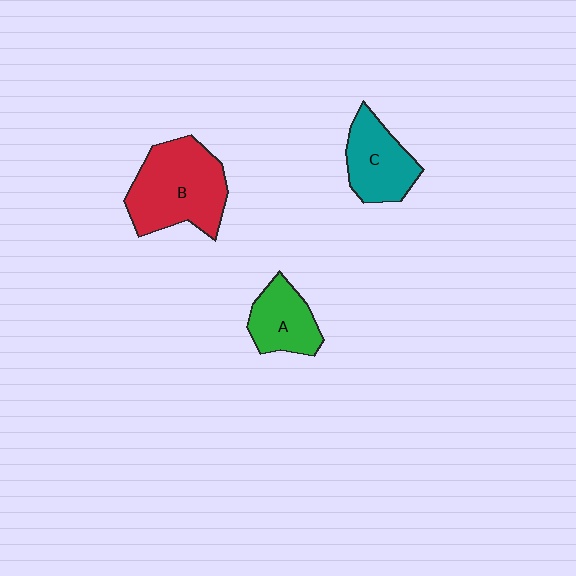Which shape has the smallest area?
Shape A (green).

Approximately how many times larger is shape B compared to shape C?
Approximately 1.5 times.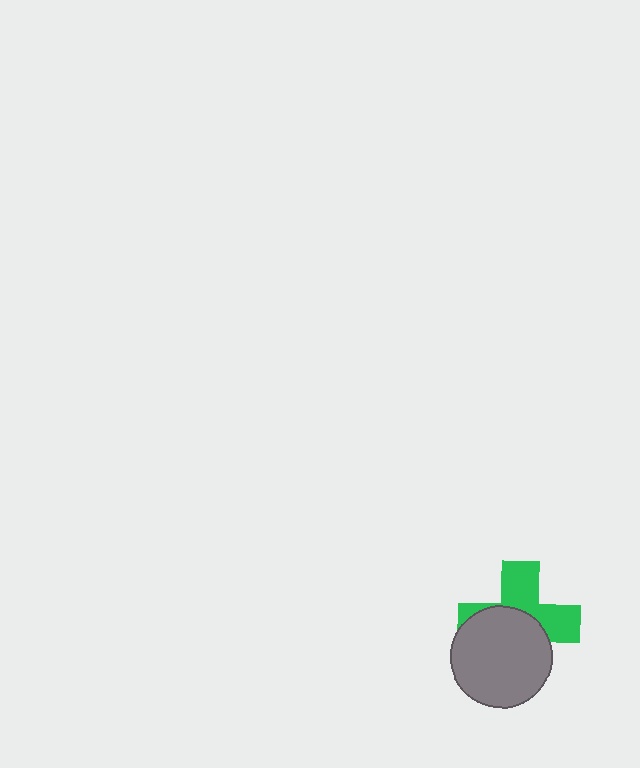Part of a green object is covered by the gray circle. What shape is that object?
It is a cross.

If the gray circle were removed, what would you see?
You would see the complete green cross.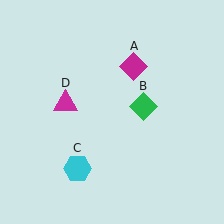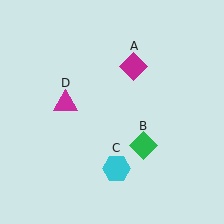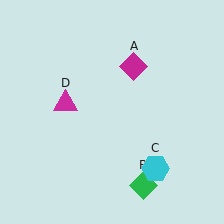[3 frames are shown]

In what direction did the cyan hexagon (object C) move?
The cyan hexagon (object C) moved right.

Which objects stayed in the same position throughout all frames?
Magenta diamond (object A) and magenta triangle (object D) remained stationary.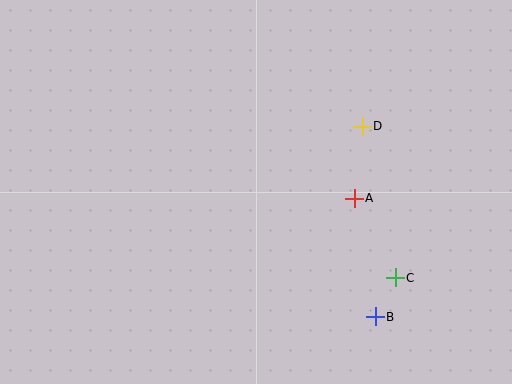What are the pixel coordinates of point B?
Point B is at (375, 317).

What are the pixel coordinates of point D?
Point D is at (362, 126).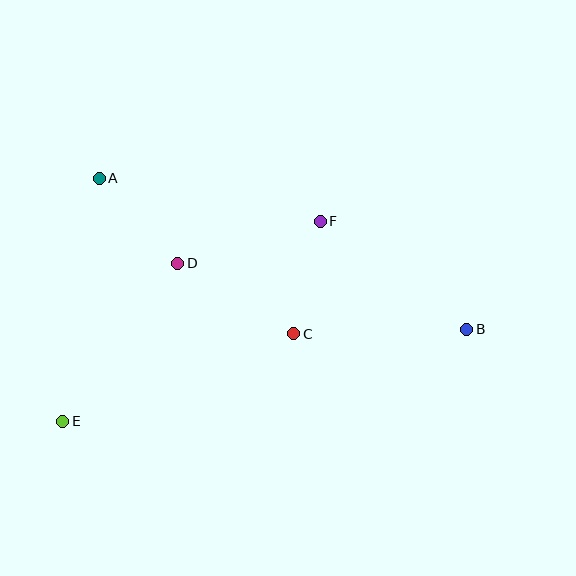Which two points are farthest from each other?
Points B and E are farthest from each other.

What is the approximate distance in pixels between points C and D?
The distance between C and D is approximately 136 pixels.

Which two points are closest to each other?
Points A and D are closest to each other.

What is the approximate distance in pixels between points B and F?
The distance between B and F is approximately 182 pixels.